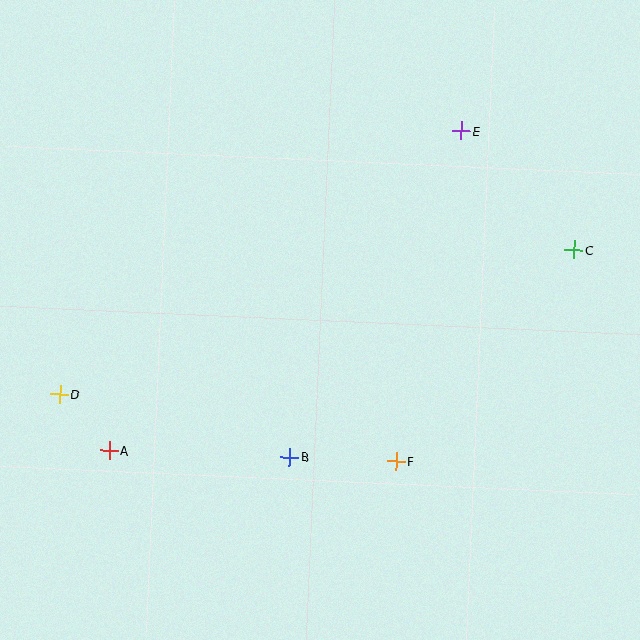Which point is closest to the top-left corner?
Point D is closest to the top-left corner.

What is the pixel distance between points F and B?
The distance between F and B is 106 pixels.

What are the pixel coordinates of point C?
Point C is at (574, 250).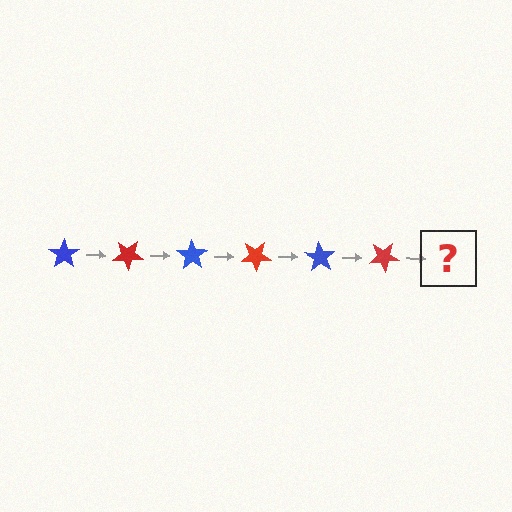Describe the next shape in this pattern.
It should be a blue star, rotated 210 degrees from the start.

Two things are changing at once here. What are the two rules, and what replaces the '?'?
The two rules are that it rotates 35 degrees each step and the color cycles through blue and red. The '?' should be a blue star, rotated 210 degrees from the start.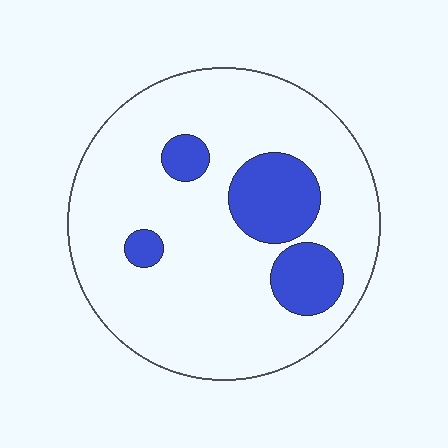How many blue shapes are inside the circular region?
4.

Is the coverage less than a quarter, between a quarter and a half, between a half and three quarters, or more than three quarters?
Less than a quarter.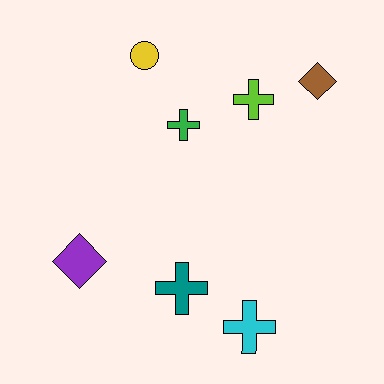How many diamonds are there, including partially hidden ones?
There are 2 diamonds.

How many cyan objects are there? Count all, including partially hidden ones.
There is 1 cyan object.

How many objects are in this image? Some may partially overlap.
There are 7 objects.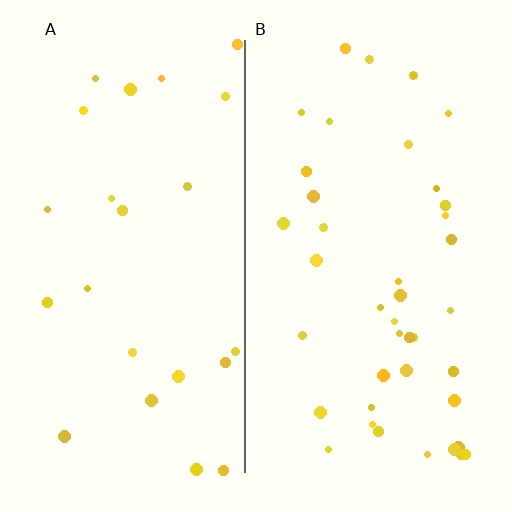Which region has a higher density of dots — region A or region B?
B (the right).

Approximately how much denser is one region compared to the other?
Approximately 1.8× — region B over region A.